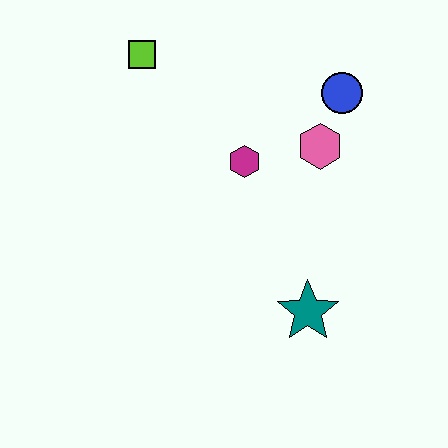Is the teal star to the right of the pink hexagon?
No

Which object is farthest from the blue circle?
The teal star is farthest from the blue circle.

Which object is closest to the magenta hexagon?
The pink hexagon is closest to the magenta hexagon.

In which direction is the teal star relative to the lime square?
The teal star is below the lime square.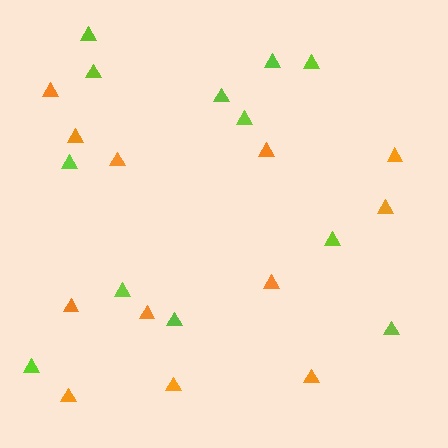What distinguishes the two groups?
There are 2 groups: one group of orange triangles (12) and one group of lime triangles (12).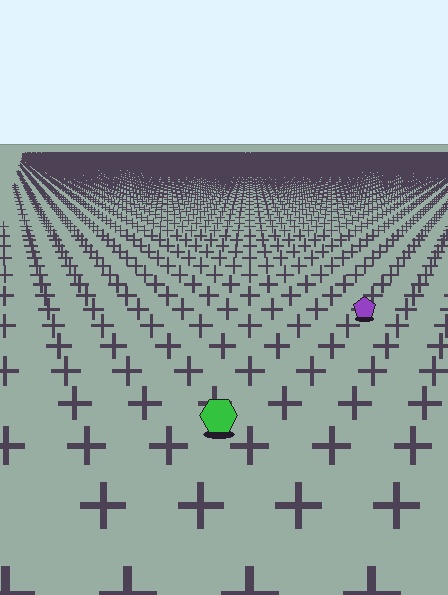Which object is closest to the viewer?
The green hexagon is closest. The texture marks near it are larger and more spread out.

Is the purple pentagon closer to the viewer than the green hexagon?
No. The green hexagon is closer — you can tell from the texture gradient: the ground texture is coarser near it.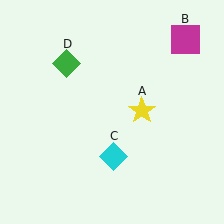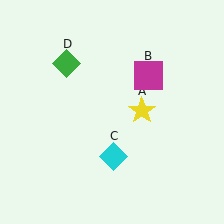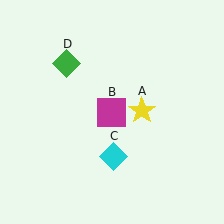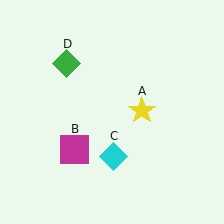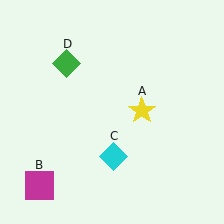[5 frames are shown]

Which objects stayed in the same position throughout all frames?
Yellow star (object A) and cyan diamond (object C) and green diamond (object D) remained stationary.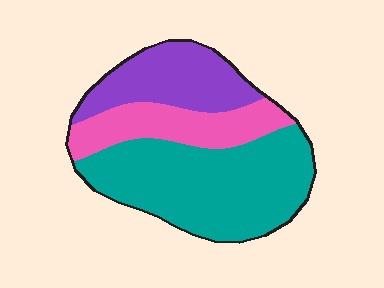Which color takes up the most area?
Teal, at roughly 50%.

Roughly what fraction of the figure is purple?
Purple takes up between a sixth and a third of the figure.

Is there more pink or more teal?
Teal.